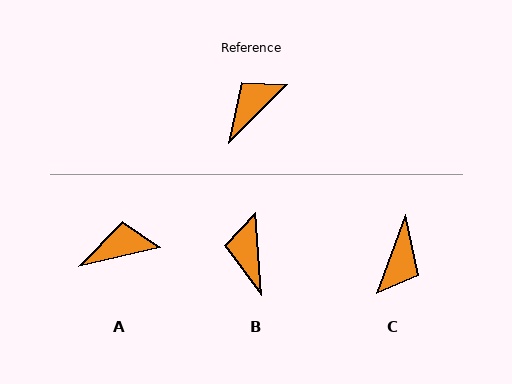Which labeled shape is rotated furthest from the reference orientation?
C, about 155 degrees away.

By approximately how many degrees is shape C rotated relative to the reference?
Approximately 155 degrees clockwise.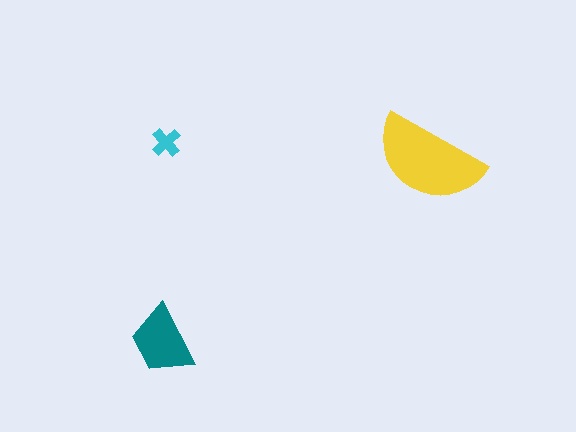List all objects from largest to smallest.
The yellow semicircle, the teal trapezoid, the cyan cross.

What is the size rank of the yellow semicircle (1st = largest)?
1st.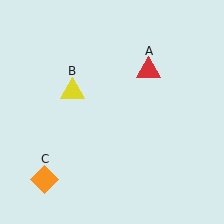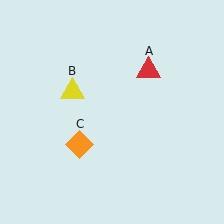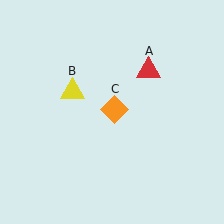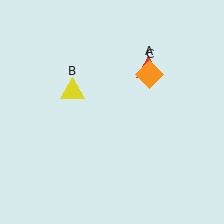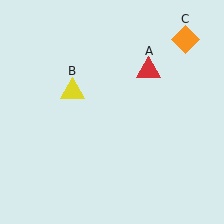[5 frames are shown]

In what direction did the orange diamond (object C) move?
The orange diamond (object C) moved up and to the right.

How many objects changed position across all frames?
1 object changed position: orange diamond (object C).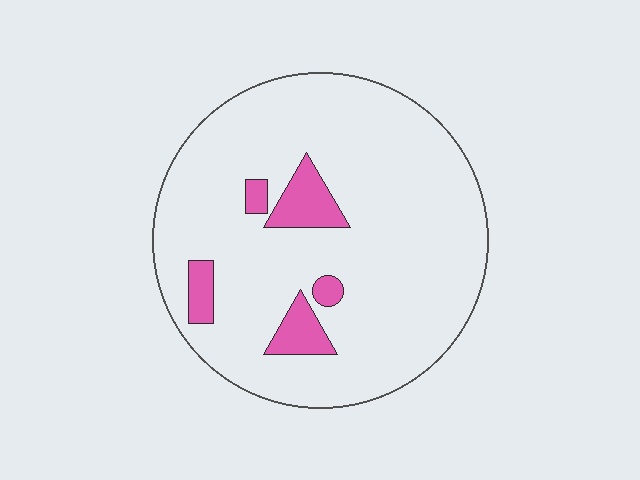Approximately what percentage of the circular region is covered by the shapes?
Approximately 10%.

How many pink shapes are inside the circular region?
5.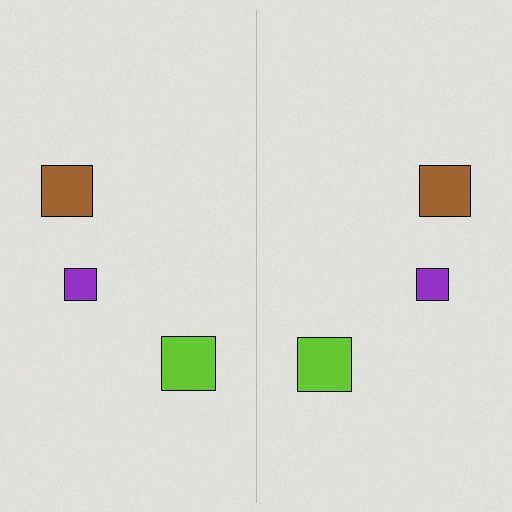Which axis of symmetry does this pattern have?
The pattern has a vertical axis of symmetry running through the center of the image.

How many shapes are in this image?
There are 6 shapes in this image.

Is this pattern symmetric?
Yes, this pattern has bilateral (reflection) symmetry.